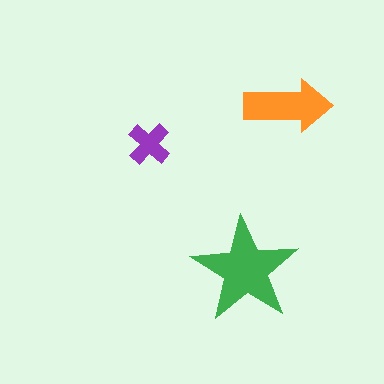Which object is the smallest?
The purple cross.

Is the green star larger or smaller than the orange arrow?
Larger.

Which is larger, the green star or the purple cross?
The green star.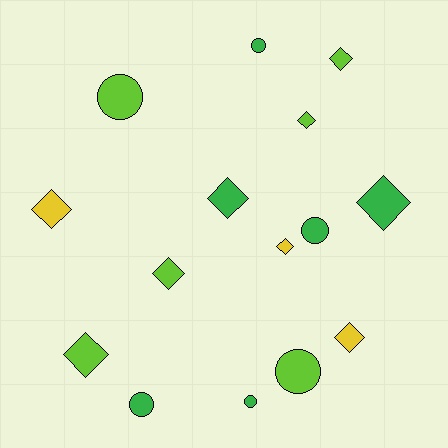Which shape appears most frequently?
Diamond, with 9 objects.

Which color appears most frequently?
Green, with 6 objects.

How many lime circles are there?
There are 2 lime circles.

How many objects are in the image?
There are 15 objects.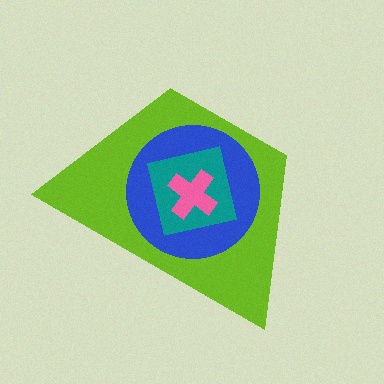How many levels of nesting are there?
4.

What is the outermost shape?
The lime trapezoid.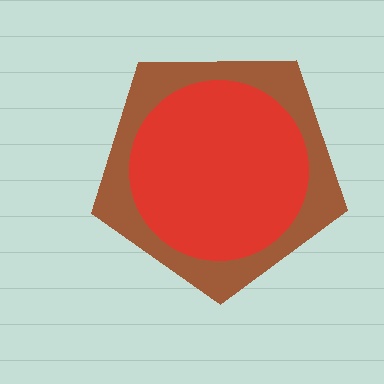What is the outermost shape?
The brown pentagon.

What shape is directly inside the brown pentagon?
The red circle.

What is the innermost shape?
The red circle.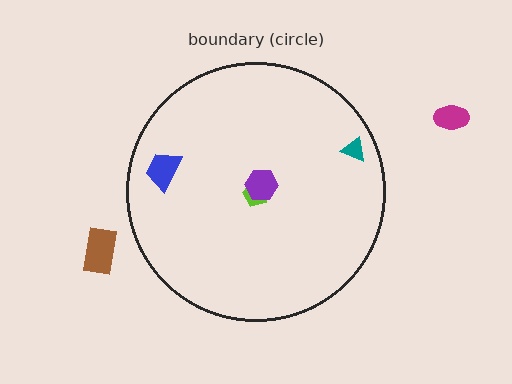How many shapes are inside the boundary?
4 inside, 2 outside.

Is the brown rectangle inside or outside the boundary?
Outside.